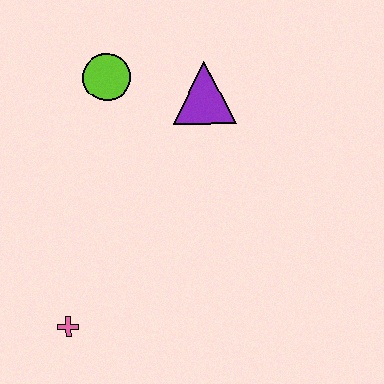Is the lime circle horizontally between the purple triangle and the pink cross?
Yes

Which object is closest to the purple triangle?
The lime circle is closest to the purple triangle.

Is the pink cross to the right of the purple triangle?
No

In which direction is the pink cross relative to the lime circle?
The pink cross is below the lime circle.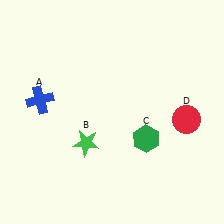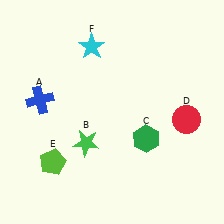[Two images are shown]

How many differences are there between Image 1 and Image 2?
There are 2 differences between the two images.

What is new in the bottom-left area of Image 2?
A lime pentagon (E) was added in the bottom-left area of Image 2.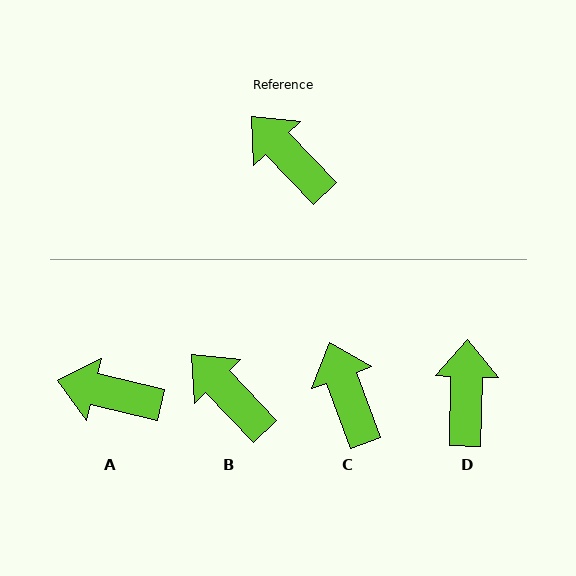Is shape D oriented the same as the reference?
No, it is off by about 45 degrees.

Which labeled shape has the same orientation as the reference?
B.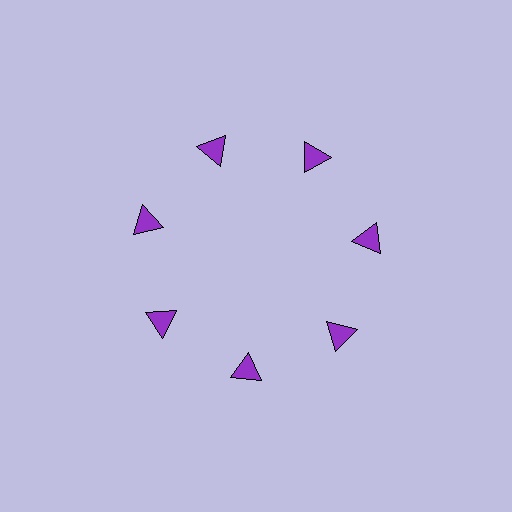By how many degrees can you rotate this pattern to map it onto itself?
The pattern maps onto itself every 51 degrees of rotation.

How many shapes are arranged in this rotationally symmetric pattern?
There are 7 shapes, arranged in 7 groups of 1.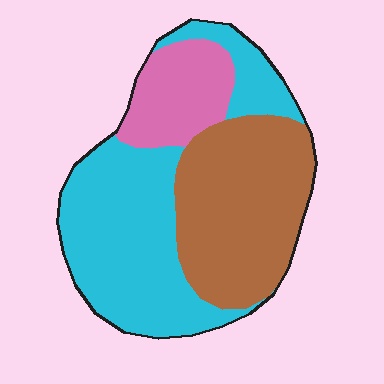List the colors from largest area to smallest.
From largest to smallest: cyan, brown, pink.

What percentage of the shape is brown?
Brown covers about 40% of the shape.